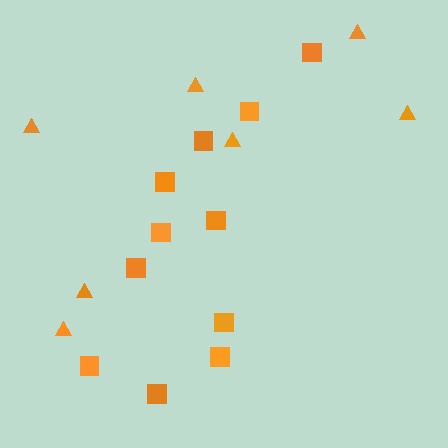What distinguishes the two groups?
There are 2 groups: one group of squares (11) and one group of triangles (7).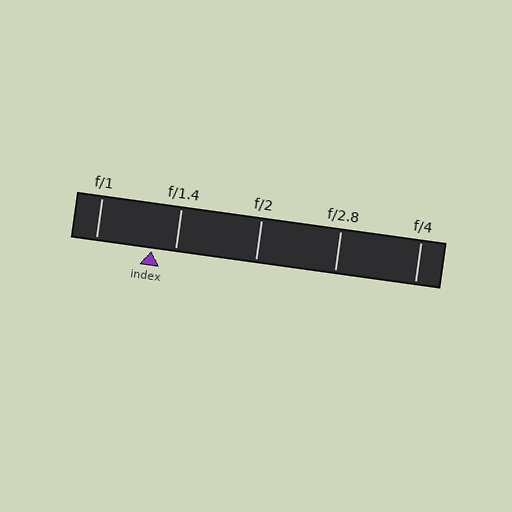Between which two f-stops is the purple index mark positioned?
The index mark is between f/1 and f/1.4.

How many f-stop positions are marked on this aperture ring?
There are 5 f-stop positions marked.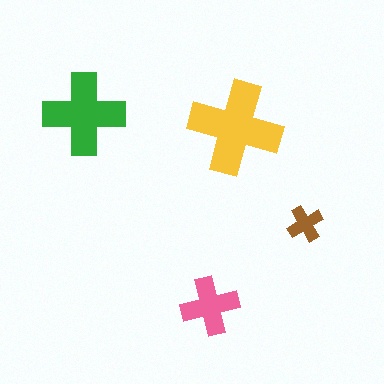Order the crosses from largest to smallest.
the yellow one, the green one, the pink one, the brown one.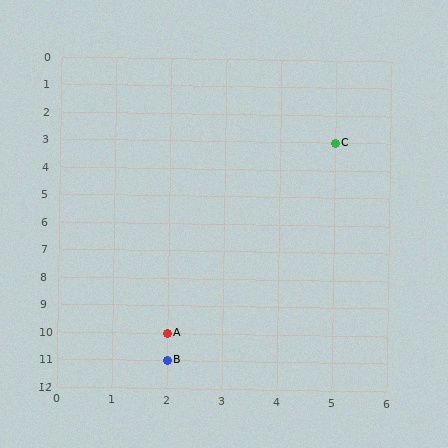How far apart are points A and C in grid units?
Points A and C are 3 columns and 7 rows apart (about 7.6 grid units diagonally).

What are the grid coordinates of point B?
Point B is at grid coordinates (2, 11).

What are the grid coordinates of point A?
Point A is at grid coordinates (2, 10).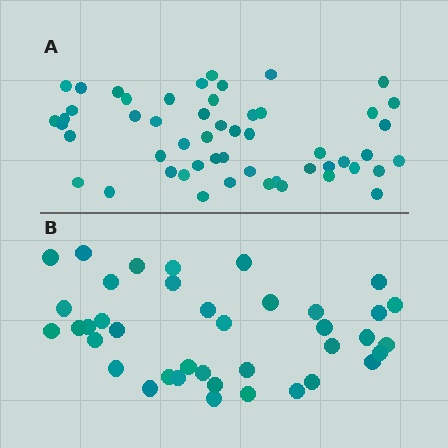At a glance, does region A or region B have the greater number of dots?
Region A (the top region) has more dots.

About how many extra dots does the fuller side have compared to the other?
Region A has approximately 15 more dots than region B.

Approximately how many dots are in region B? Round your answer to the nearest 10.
About 40 dots. (The exact count is 39, which rounds to 40.)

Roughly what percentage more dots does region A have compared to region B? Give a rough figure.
About 35% more.